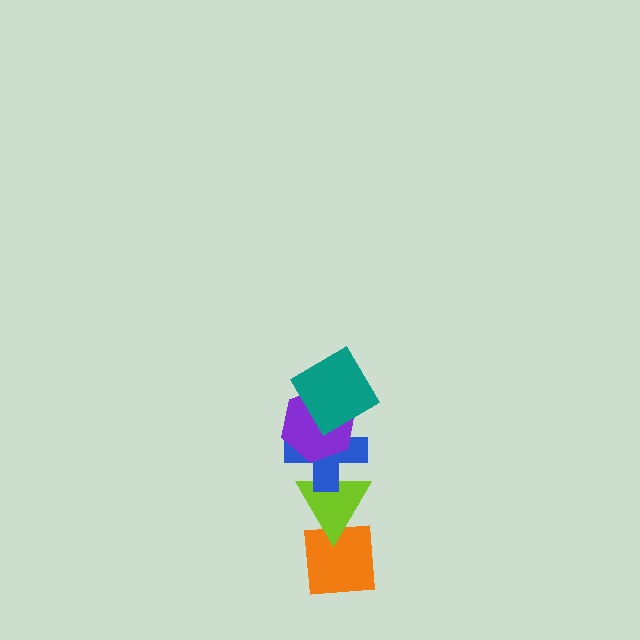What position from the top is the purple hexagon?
The purple hexagon is 2nd from the top.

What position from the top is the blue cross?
The blue cross is 3rd from the top.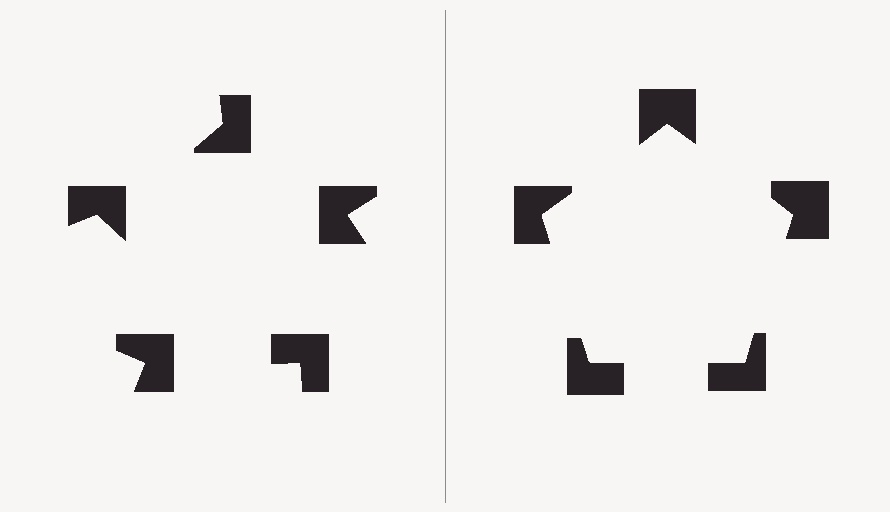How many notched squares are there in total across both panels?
10 — 5 on each side.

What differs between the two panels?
The notched squares are positioned identically on both sides; only the wedge orientations differ. On the right they align to a pentagon; on the left they are misaligned.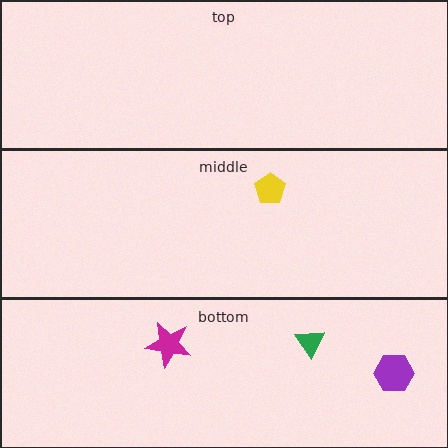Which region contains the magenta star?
The bottom region.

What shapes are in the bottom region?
The green triangle, the magenta star, the purple hexagon.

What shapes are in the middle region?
The yellow pentagon.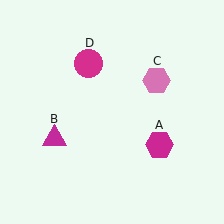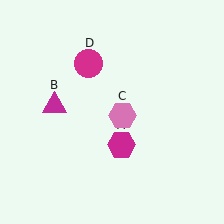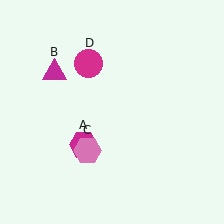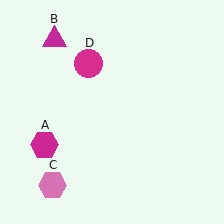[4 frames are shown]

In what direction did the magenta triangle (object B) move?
The magenta triangle (object B) moved up.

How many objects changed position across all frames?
3 objects changed position: magenta hexagon (object A), magenta triangle (object B), pink hexagon (object C).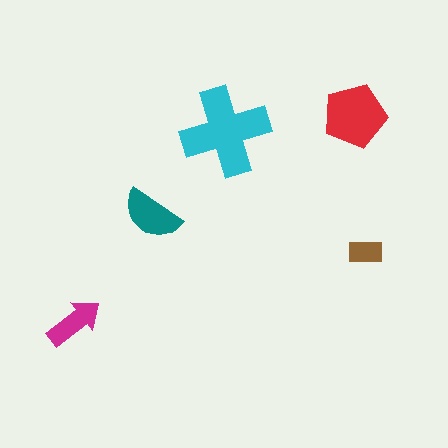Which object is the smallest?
The brown rectangle.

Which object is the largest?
The cyan cross.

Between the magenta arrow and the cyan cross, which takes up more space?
The cyan cross.